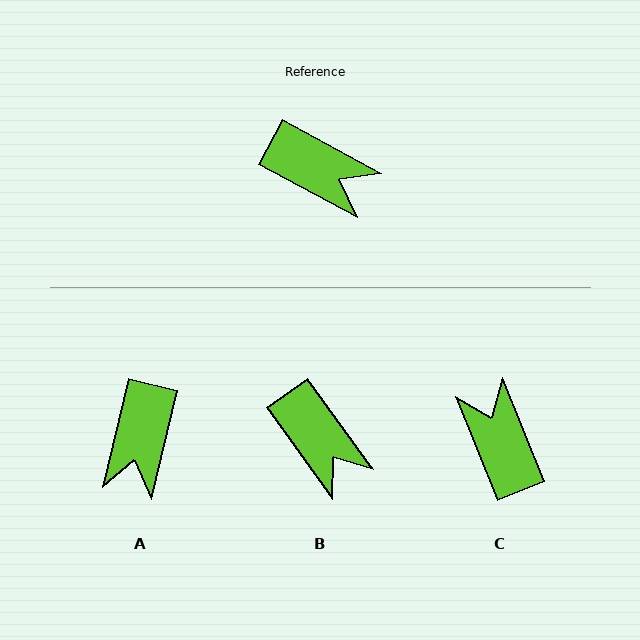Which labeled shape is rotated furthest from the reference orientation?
C, about 140 degrees away.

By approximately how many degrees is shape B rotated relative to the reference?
Approximately 26 degrees clockwise.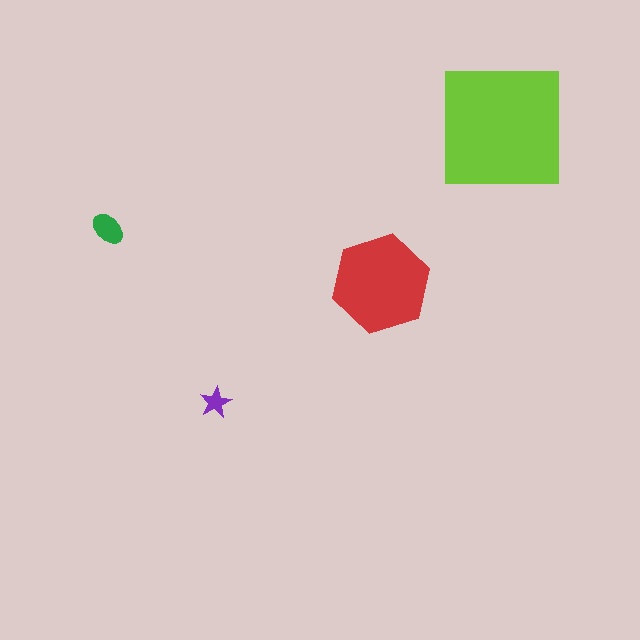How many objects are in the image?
There are 4 objects in the image.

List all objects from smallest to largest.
The purple star, the green ellipse, the red hexagon, the lime square.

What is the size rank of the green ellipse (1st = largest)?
3rd.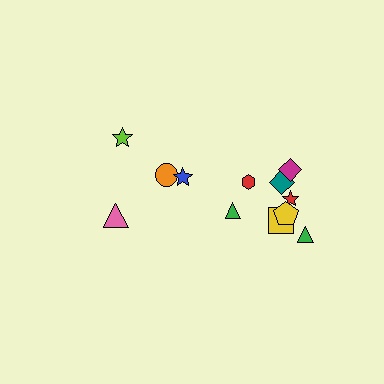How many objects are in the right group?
There are 8 objects.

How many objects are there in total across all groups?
There are 12 objects.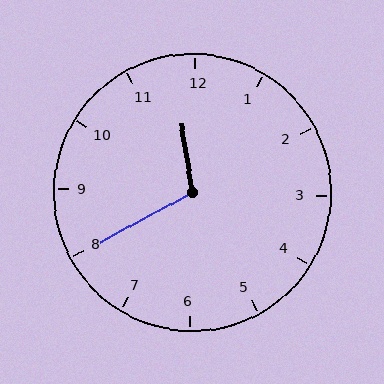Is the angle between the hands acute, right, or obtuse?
It is obtuse.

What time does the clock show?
11:40.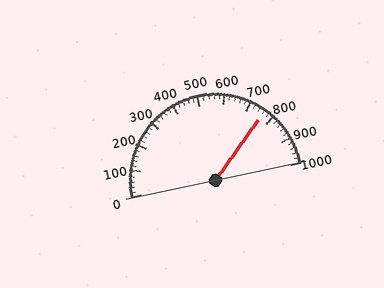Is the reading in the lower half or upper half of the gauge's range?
The reading is in the upper half of the range (0 to 1000).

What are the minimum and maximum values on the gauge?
The gauge ranges from 0 to 1000.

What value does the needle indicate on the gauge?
The needle indicates approximately 760.